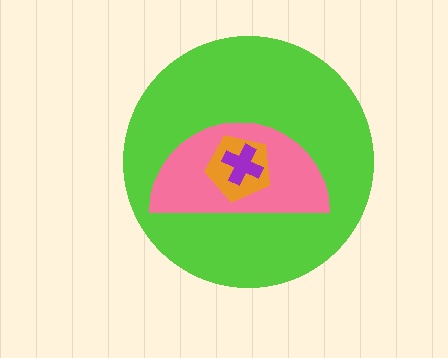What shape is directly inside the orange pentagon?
The purple cross.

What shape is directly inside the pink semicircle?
The orange pentagon.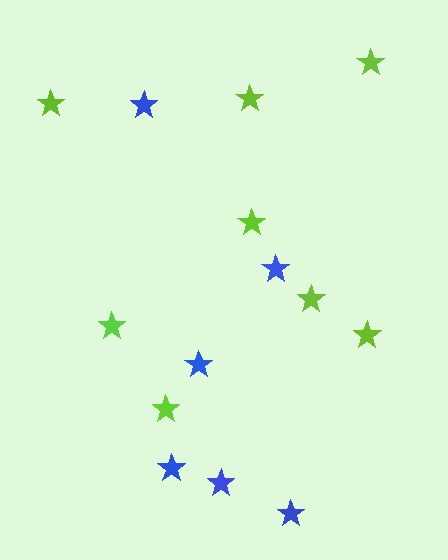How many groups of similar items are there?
There are 2 groups: one group of blue stars (6) and one group of lime stars (8).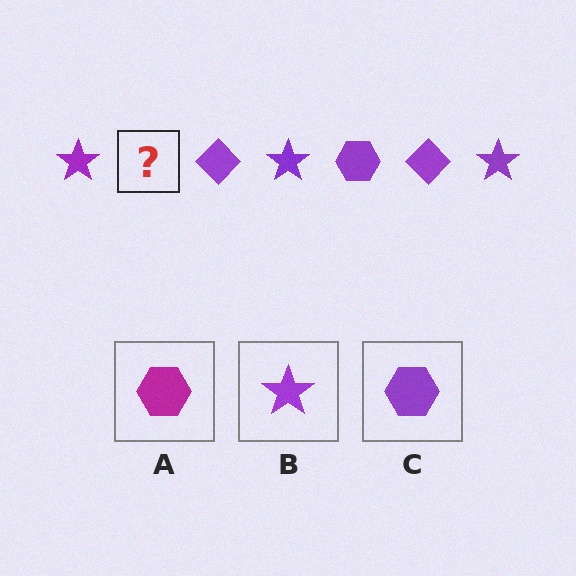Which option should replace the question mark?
Option C.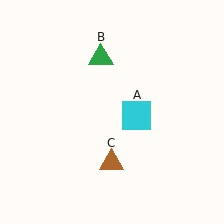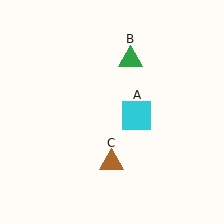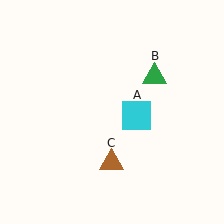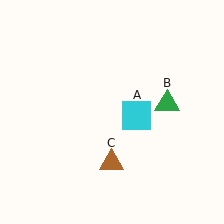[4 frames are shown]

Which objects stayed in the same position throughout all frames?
Cyan square (object A) and brown triangle (object C) remained stationary.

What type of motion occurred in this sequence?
The green triangle (object B) rotated clockwise around the center of the scene.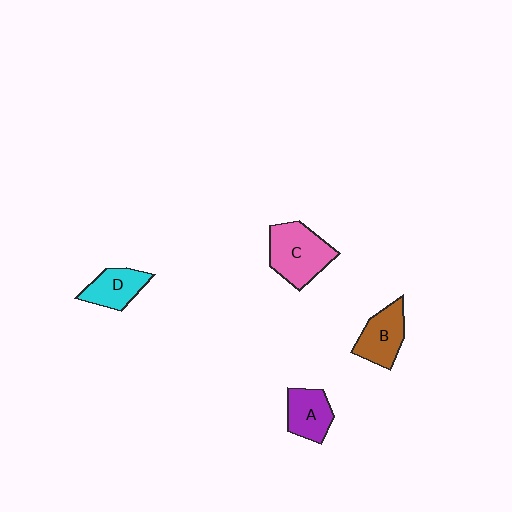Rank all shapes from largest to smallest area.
From largest to smallest: C (pink), B (brown), A (purple), D (cyan).